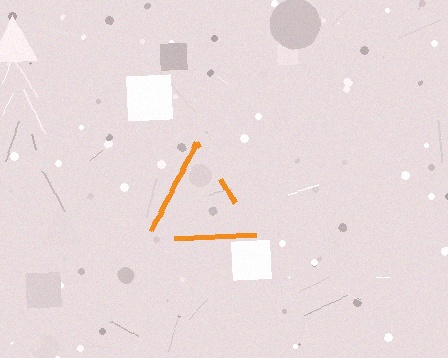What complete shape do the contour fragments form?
The contour fragments form a triangle.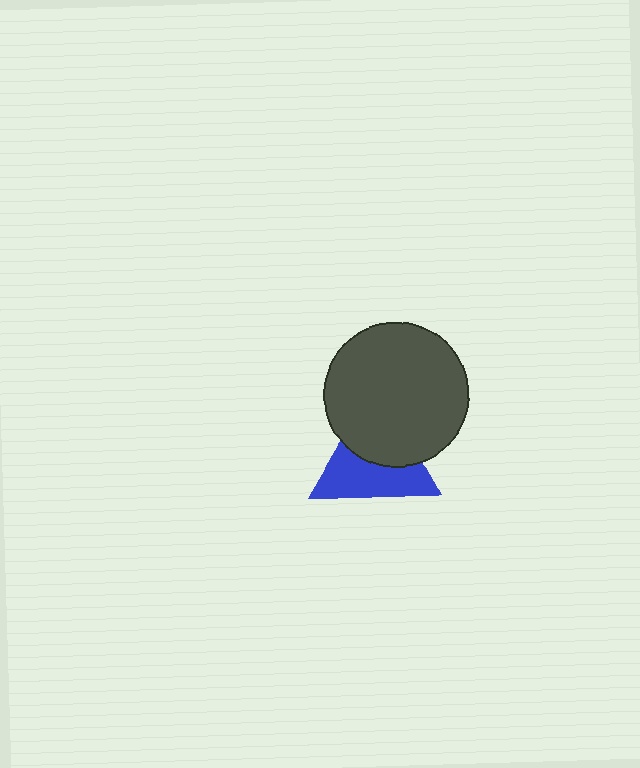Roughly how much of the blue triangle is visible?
About half of it is visible (roughly 54%).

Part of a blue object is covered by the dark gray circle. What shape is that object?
It is a triangle.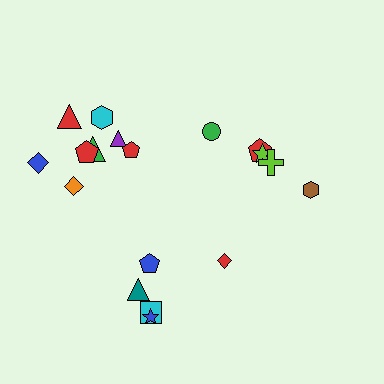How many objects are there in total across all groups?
There are 18 objects.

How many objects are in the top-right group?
There are 5 objects.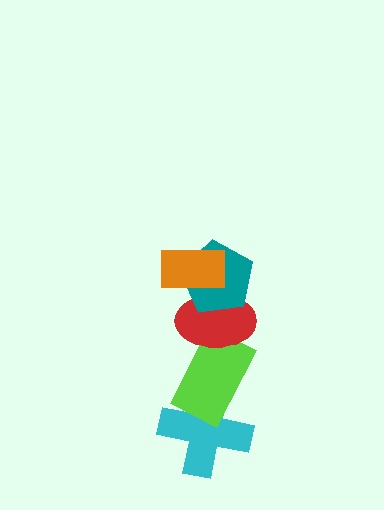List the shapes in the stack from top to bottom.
From top to bottom: the orange rectangle, the teal pentagon, the red ellipse, the lime rectangle, the cyan cross.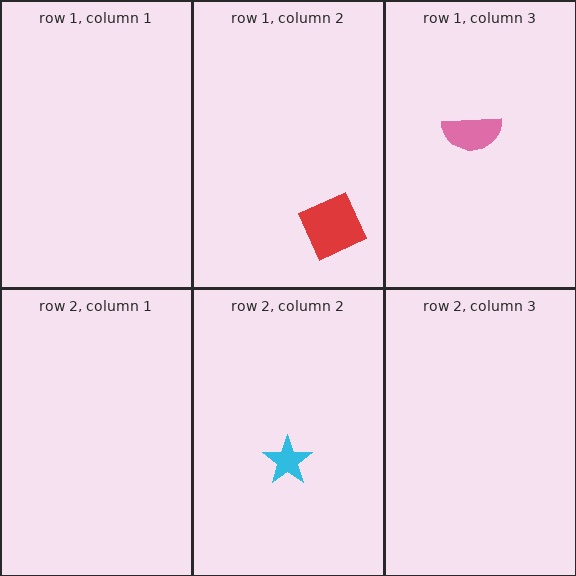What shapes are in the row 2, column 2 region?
The cyan star.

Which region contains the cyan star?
The row 2, column 2 region.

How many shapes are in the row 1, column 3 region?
1.